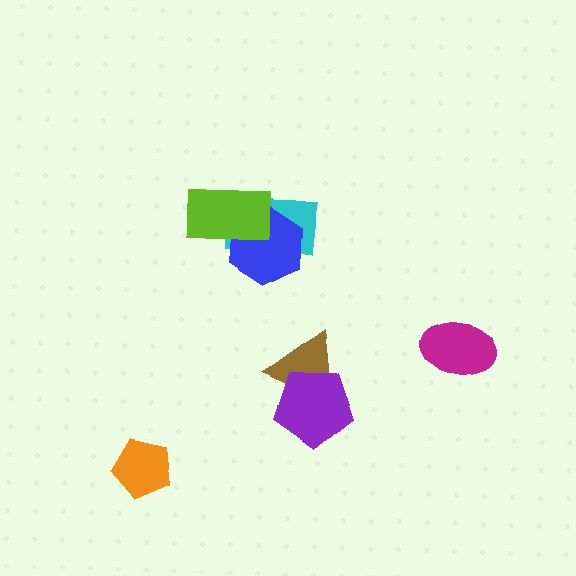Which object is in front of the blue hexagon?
The lime rectangle is in front of the blue hexagon.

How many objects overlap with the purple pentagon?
1 object overlaps with the purple pentagon.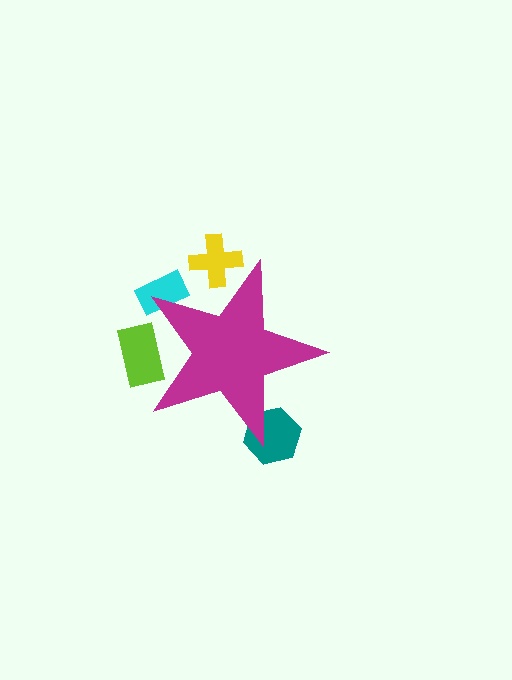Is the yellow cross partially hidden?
Yes, the yellow cross is partially hidden behind the magenta star.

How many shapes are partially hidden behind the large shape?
4 shapes are partially hidden.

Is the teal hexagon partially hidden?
Yes, the teal hexagon is partially hidden behind the magenta star.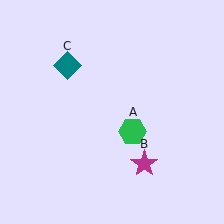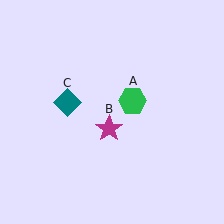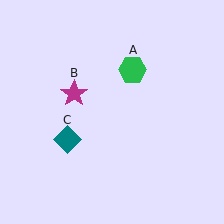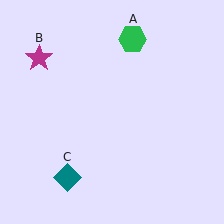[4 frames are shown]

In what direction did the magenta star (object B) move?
The magenta star (object B) moved up and to the left.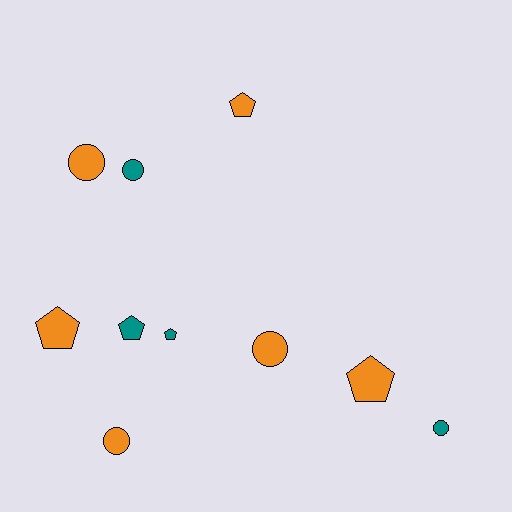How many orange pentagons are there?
There are 3 orange pentagons.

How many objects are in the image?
There are 10 objects.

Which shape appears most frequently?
Pentagon, with 5 objects.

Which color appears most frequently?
Orange, with 6 objects.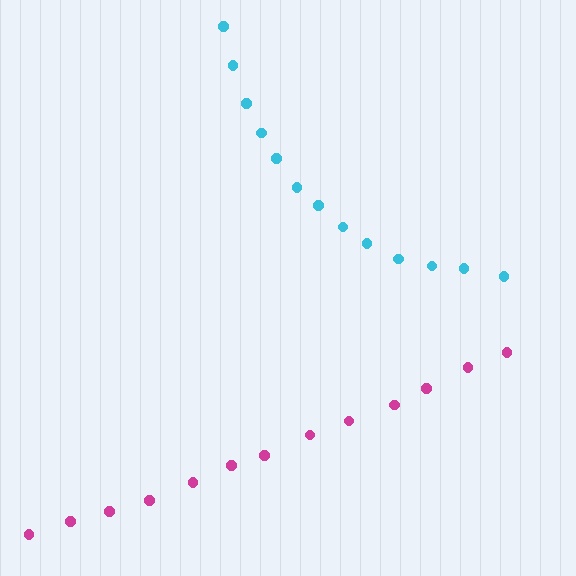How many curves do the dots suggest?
There are 2 distinct paths.